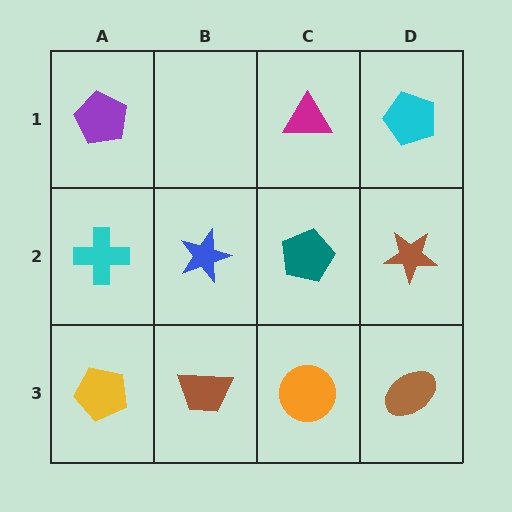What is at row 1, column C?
A magenta triangle.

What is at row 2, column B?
A blue star.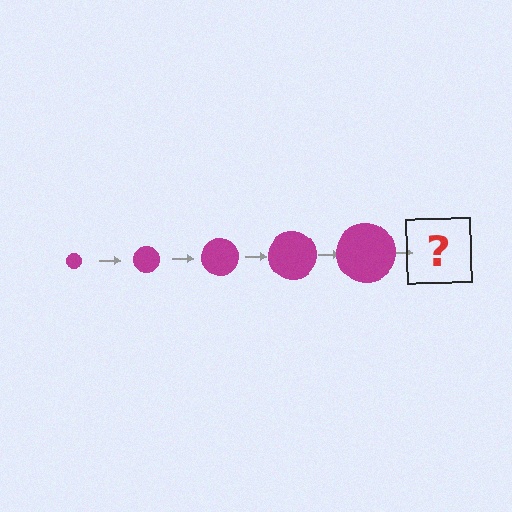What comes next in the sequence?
The next element should be a magenta circle, larger than the previous one.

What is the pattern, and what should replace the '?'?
The pattern is that the circle gets progressively larger each step. The '?' should be a magenta circle, larger than the previous one.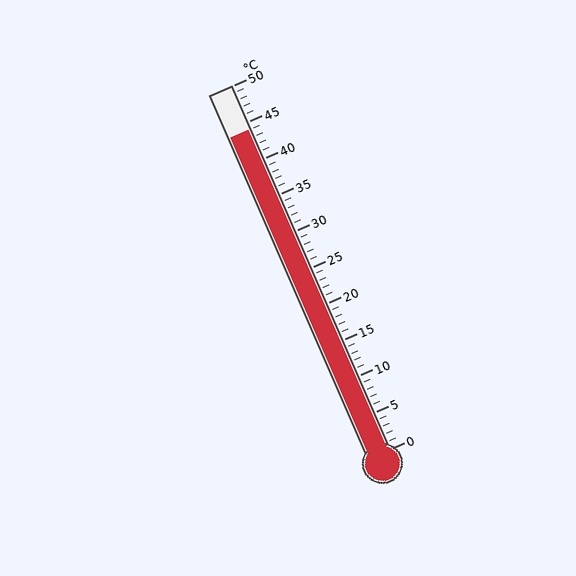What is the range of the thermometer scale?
The thermometer scale ranges from 0°C to 50°C.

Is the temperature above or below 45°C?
The temperature is below 45°C.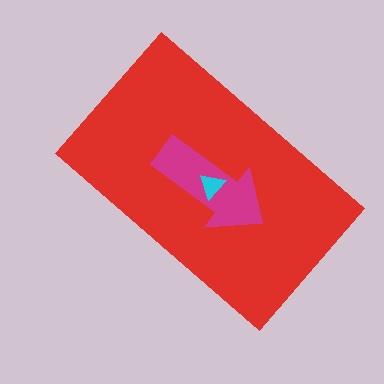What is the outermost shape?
The red rectangle.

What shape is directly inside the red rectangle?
The magenta arrow.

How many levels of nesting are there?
3.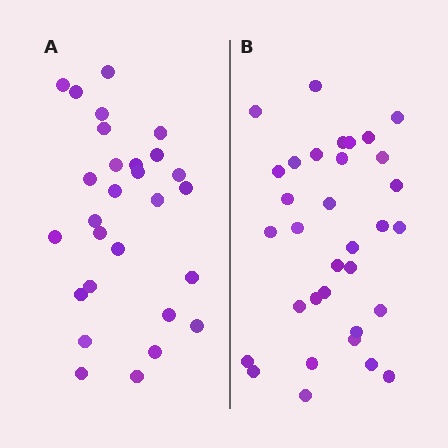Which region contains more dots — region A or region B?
Region B (the right region) has more dots.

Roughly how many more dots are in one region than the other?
Region B has about 5 more dots than region A.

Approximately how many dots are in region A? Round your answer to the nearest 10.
About 30 dots. (The exact count is 28, which rounds to 30.)